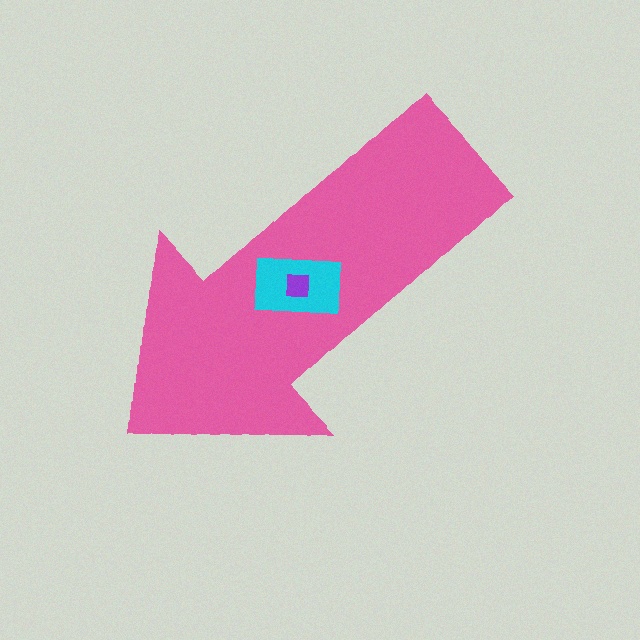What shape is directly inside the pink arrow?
The cyan rectangle.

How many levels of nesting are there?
3.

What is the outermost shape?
The pink arrow.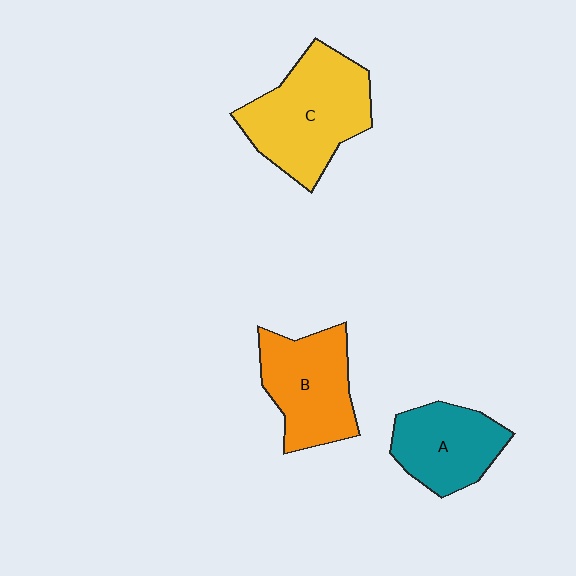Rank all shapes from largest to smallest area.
From largest to smallest: C (yellow), B (orange), A (teal).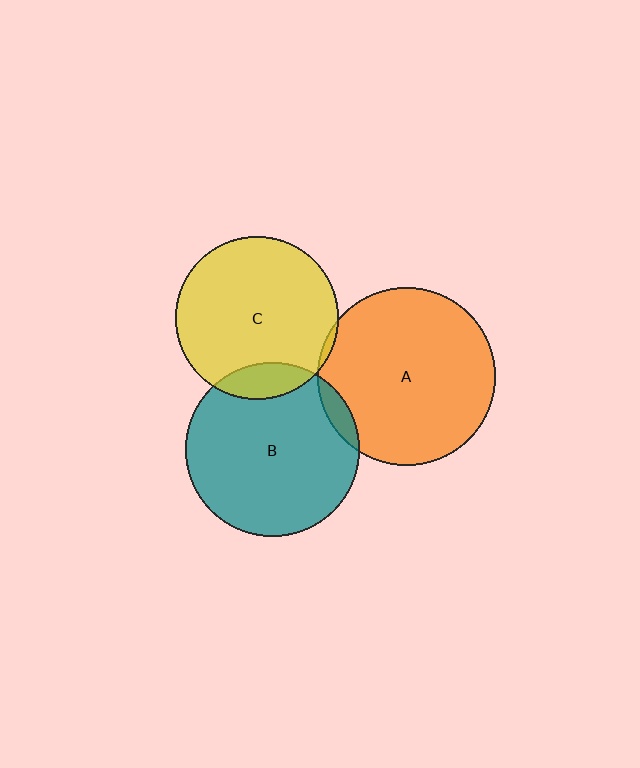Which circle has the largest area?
Circle A (orange).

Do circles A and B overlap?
Yes.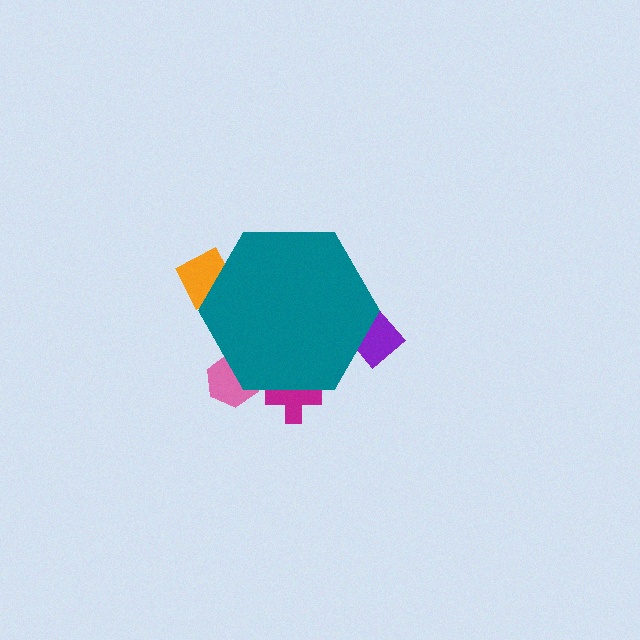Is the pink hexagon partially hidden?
Yes, the pink hexagon is partially hidden behind the teal hexagon.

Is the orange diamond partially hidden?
Yes, the orange diamond is partially hidden behind the teal hexagon.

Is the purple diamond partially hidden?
Yes, the purple diamond is partially hidden behind the teal hexagon.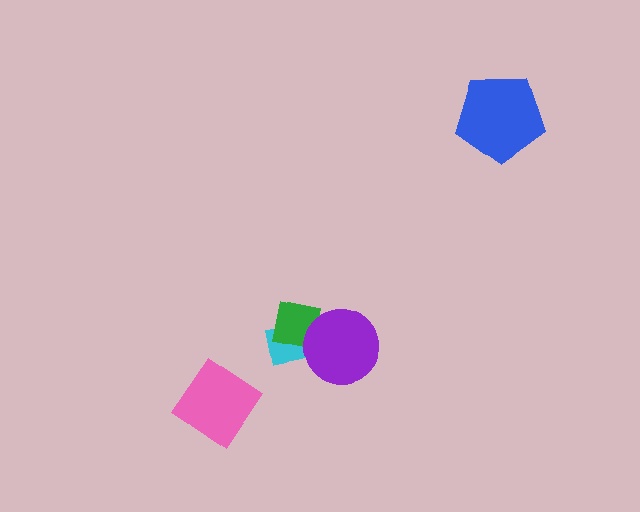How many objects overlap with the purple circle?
2 objects overlap with the purple circle.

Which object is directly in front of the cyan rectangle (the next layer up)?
The green square is directly in front of the cyan rectangle.